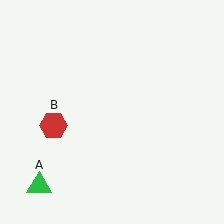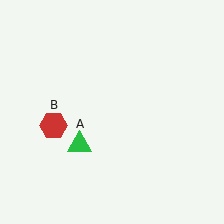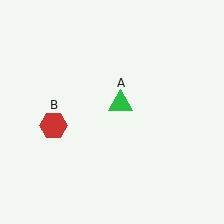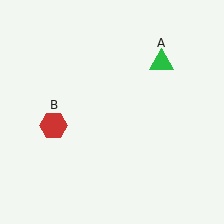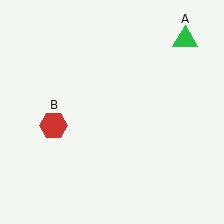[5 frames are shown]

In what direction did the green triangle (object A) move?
The green triangle (object A) moved up and to the right.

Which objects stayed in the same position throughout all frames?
Red hexagon (object B) remained stationary.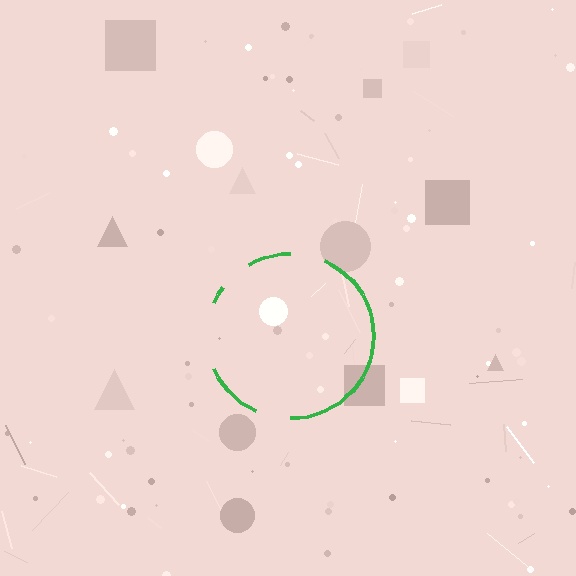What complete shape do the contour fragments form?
The contour fragments form a circle.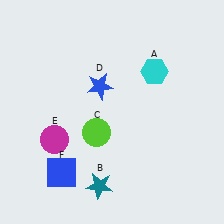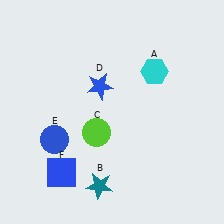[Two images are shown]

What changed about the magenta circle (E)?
In Image 1, E is magenta. In Image 2, it changed to blue.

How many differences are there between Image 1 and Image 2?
There is 1 difference between the two images.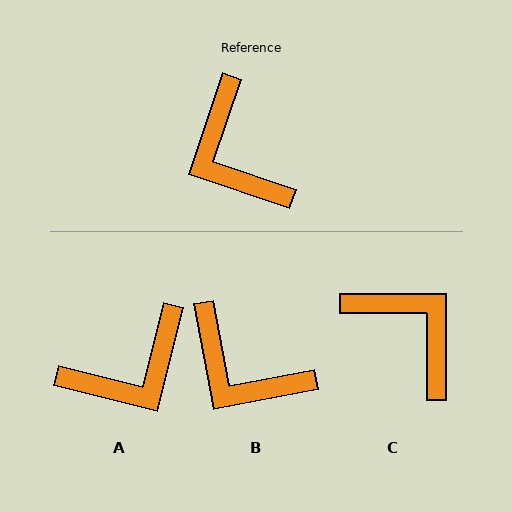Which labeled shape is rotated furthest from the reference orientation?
C, about 162 degrees away.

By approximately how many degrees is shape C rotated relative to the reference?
Approximately 162 degrees clockwise.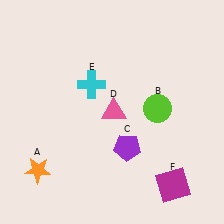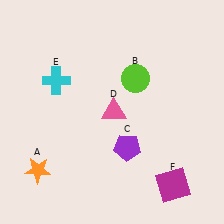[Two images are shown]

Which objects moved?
The objects that moved are: the lime circle (B), the cyan cross (E).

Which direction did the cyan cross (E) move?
The cyan cross (E) moved left.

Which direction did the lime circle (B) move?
The lime circle (B) moved up.